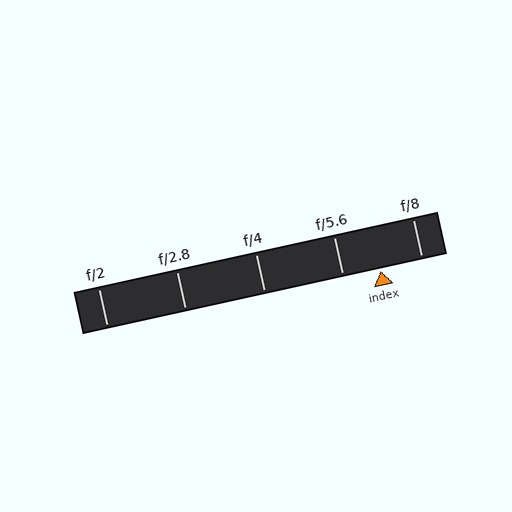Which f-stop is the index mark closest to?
The index mark is closest to f/5.6.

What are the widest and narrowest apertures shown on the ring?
The widest aperture shown is f/2 and the narrowest is f/8.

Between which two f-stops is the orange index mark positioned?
The index mark is between f/5.6 and f/8.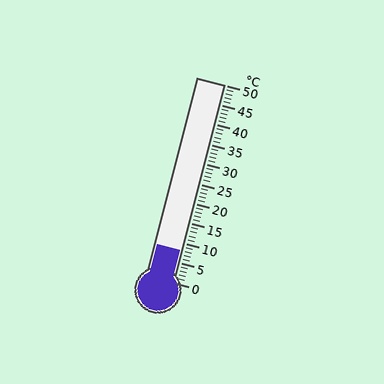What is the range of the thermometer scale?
The thermometer scale ranges from 0°C to 50°C.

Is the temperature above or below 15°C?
The temperature is below 15°C.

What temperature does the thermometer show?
The thermometer shows approximately 8°C.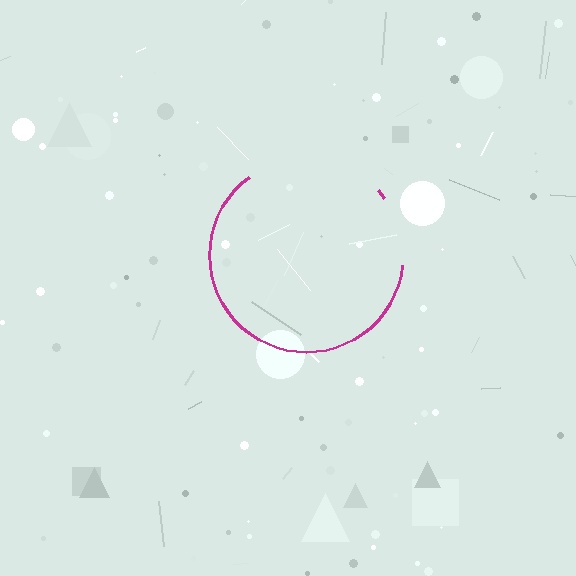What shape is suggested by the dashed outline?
The dashed outline suggests a circle.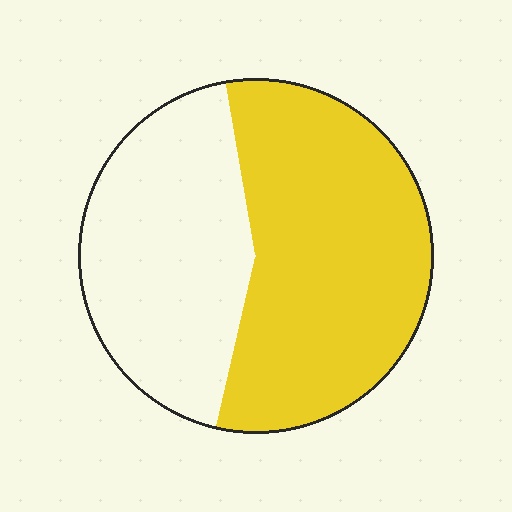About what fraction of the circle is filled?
About three fifths (3/5).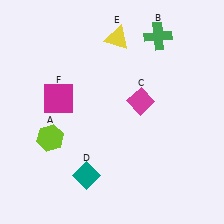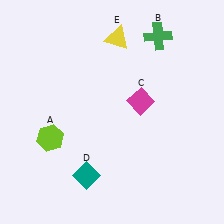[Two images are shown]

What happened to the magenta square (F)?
The magenta square (F) was removed in Image 2. It was in the top-left area of Image 1.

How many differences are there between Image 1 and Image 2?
There is 1 difference between the two images.